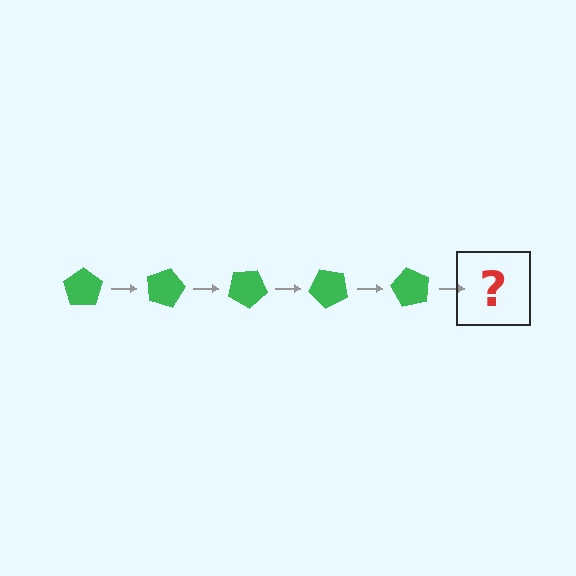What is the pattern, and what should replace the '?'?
The pattern is that the pentagon rotates 15 degrees each step. The '?' should be a green pentagon rotated 75 degrees.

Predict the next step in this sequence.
The next step is a green pentagon rotated 75 degrees.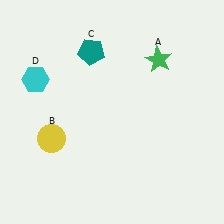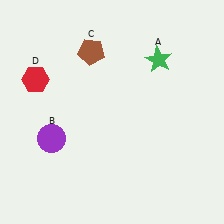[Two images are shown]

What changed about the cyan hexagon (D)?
In Image 1, D is cyan. In Image 2, it changed to red.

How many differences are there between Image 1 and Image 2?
There are 3 differences between the two images.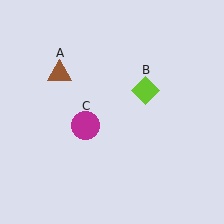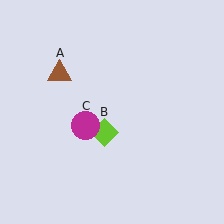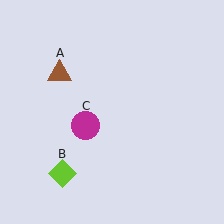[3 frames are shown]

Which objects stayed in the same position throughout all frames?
Brown triangle (object A) and magenta circle (object C) remained stationary.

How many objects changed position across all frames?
1 object changed position: lime diamond (object B).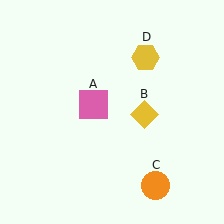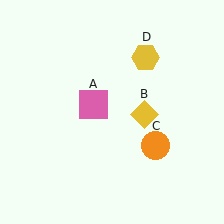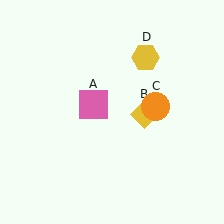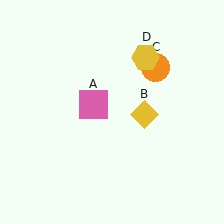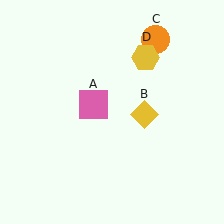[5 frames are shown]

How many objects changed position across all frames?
1 object changed position: orange circle (object C).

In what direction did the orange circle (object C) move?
The orange circle (object C) moved up.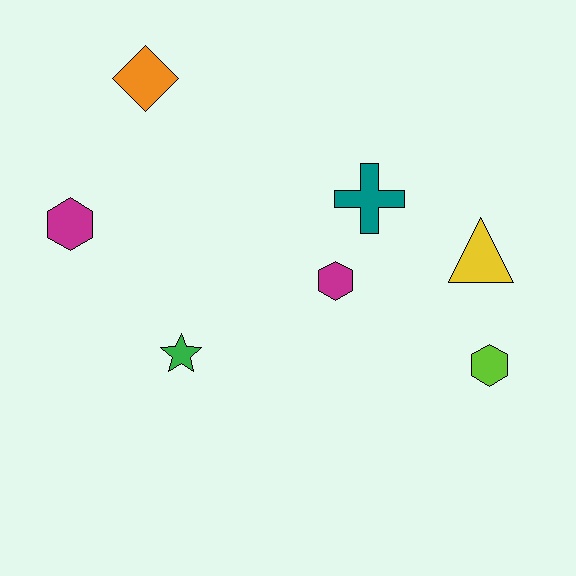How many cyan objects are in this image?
There are no cyan objects.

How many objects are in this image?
There are 7 objects.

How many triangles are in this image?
There is 1 triangle.